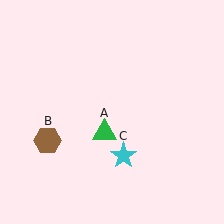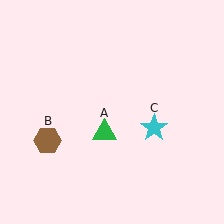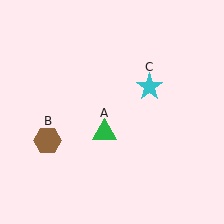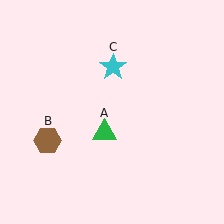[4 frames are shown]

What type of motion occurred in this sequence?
The cyan star (object C) rotated counterclockwise around the center of the scene.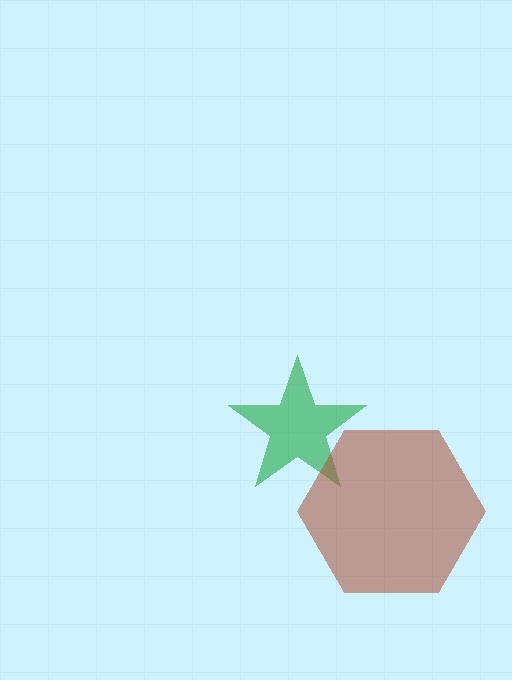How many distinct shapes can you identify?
There are 2 distinct shapes: a green star, a brown hexagon.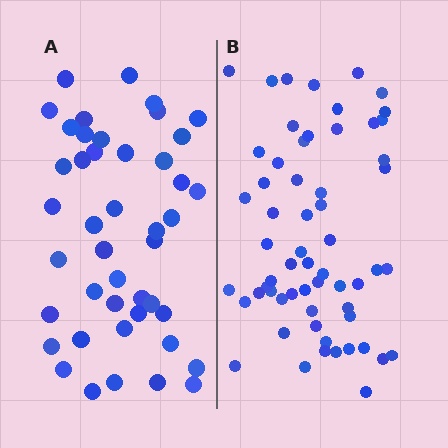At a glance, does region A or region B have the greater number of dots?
Region B (the right region) has more dots.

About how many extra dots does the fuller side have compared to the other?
Region B has approximately 15 more dots than region A.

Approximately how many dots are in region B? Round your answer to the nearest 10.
About 60 dots.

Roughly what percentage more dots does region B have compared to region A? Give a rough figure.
About 35% more.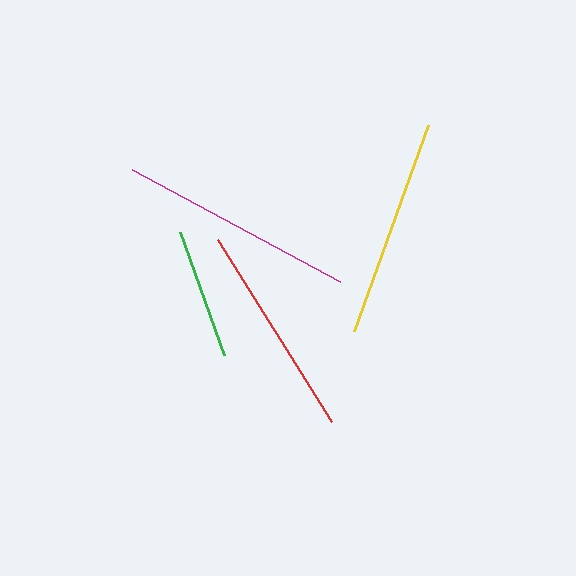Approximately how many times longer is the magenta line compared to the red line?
The magenta line is approximately 1.1 times the length of the red line.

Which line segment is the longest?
The magenta line is the longest at approximately 236 pixels.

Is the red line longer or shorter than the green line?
The red line is longer than the green line.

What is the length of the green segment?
The green segment is approximately 131 pixels long.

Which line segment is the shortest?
The green line is the shortest at approximately 131 pixels.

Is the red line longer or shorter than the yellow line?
The yellow line is longer than the red line.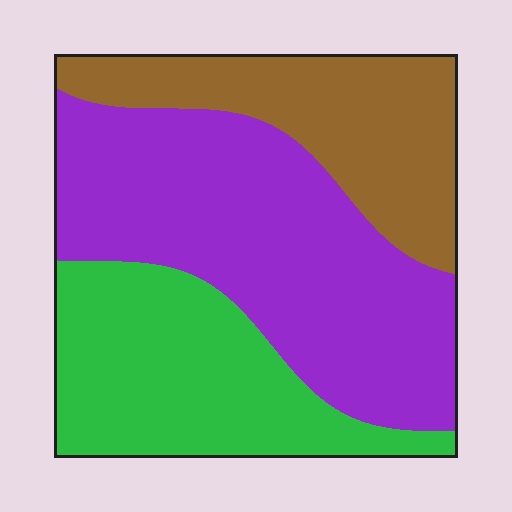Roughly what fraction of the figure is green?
Green takes up about one third (1/3) of the figure.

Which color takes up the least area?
Brown, at roughly 25%.